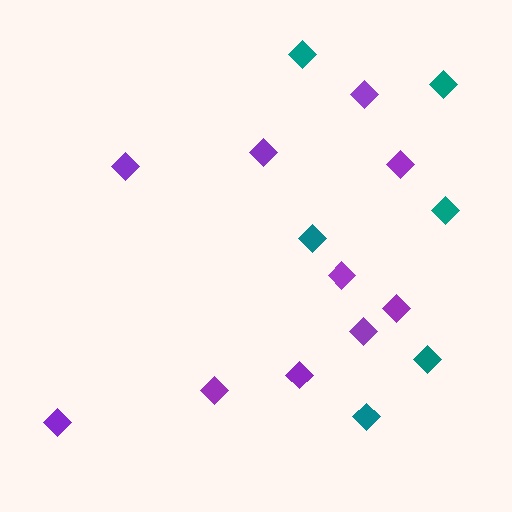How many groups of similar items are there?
There are 2 groups: one group of teal diamonds (6) and one group of purple diamonds (10).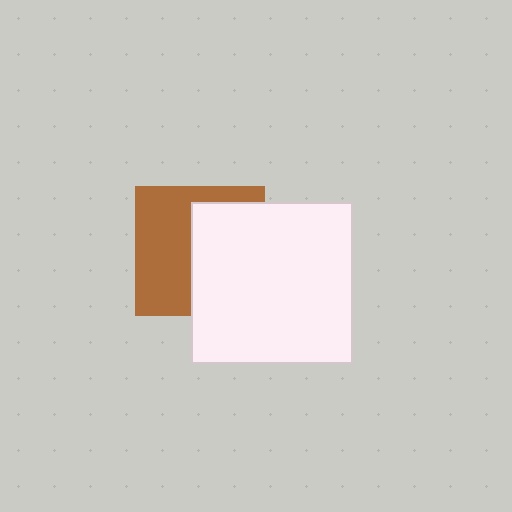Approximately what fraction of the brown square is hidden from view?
Roughly 50% of the brown square is hidden behind the white square.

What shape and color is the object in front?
The object in front is a white square.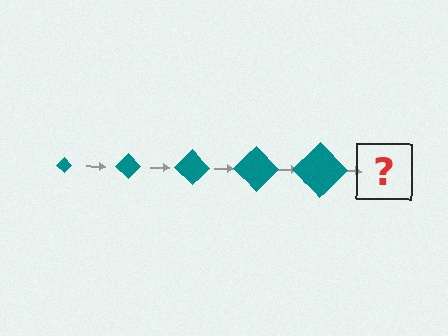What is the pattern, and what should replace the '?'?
The pattern is that the diamond gets progressively larger each step. The '?' should be a teal diamond, larger than the previous one.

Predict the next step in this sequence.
The next step is a teal diamond, larger than the previous one.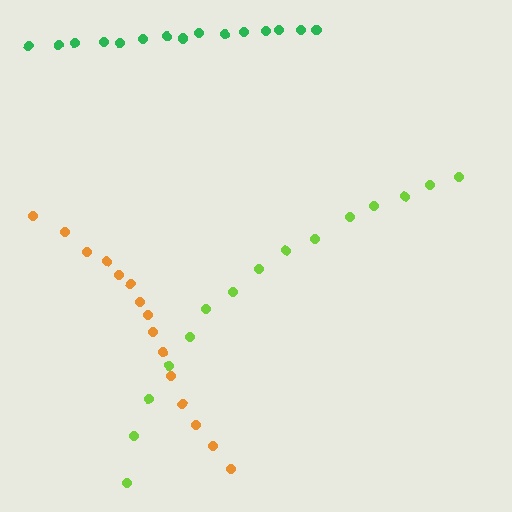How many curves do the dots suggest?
There are 3 distinct paths.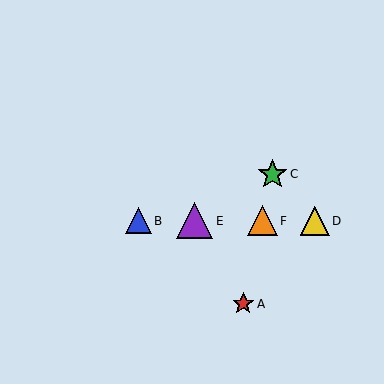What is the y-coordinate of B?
Object B is at y≈221.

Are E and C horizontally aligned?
No, E is at y≈221 and C is at y≈174.